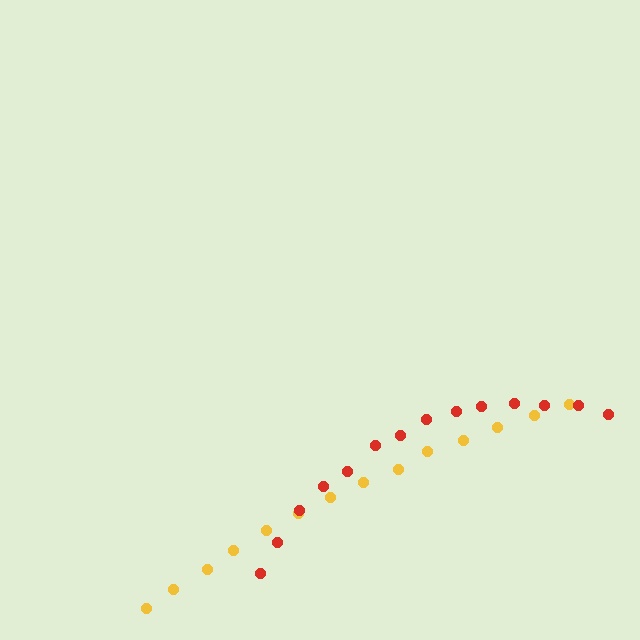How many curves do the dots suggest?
There are 2 distinct paths.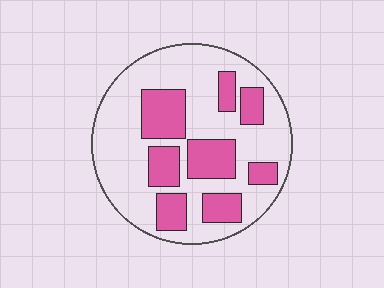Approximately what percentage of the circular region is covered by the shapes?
Approximately 30%.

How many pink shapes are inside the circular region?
8.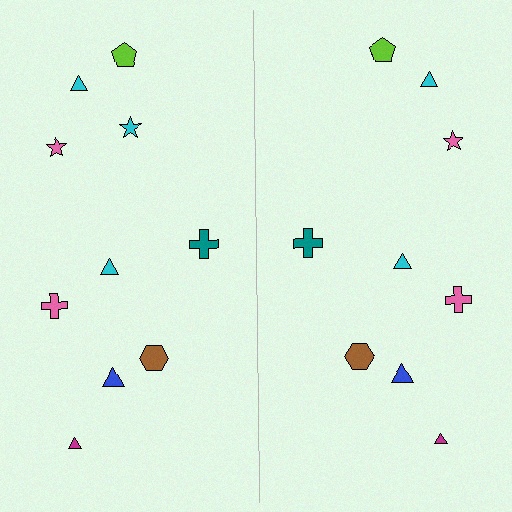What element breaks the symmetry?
A cyan star is missing from the right side.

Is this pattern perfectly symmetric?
No, the pattern is not perfectly symmetric. A cyan star is missing from the right side.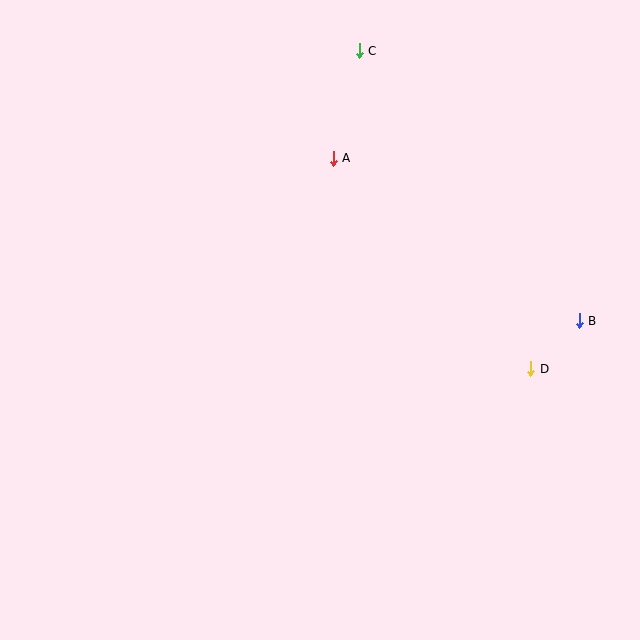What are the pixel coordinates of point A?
Point A is at (333, 158).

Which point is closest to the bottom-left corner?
Point A is closest to the bottom-left corner.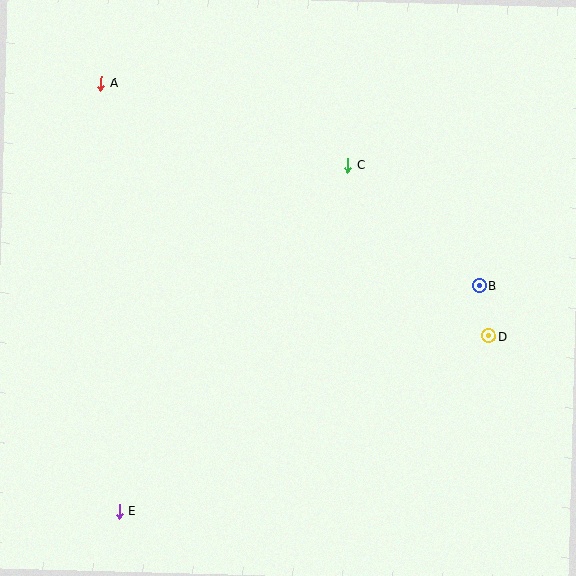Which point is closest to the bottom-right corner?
Point D is closest to the bottom-right corner.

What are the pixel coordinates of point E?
Point E is at (119, 511).